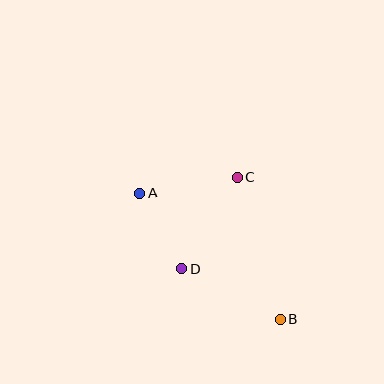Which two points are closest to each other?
Points A and D are closest to each other.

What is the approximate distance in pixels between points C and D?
The distance between C and D is approximately 107 pixels.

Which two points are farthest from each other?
Points A and B are farthest from each other.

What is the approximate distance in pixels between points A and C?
The distance between A and C is approximately 99 pixels.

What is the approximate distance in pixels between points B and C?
The distance between B and C is approximately 148 pixels.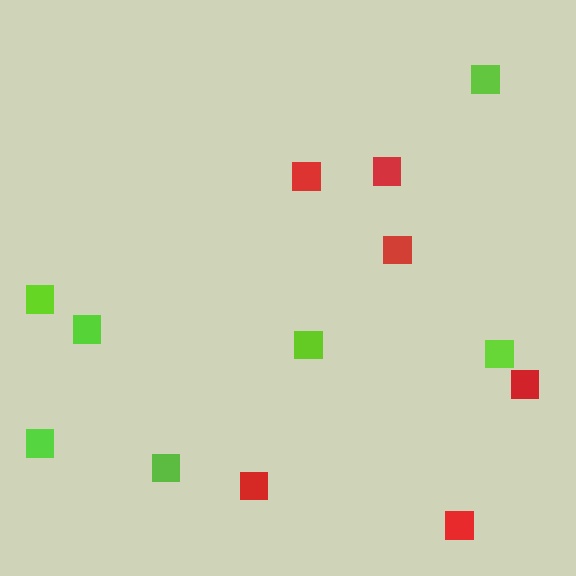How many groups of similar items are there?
There are 2 groups: one group of red squares (6) and one group of lime squares (7).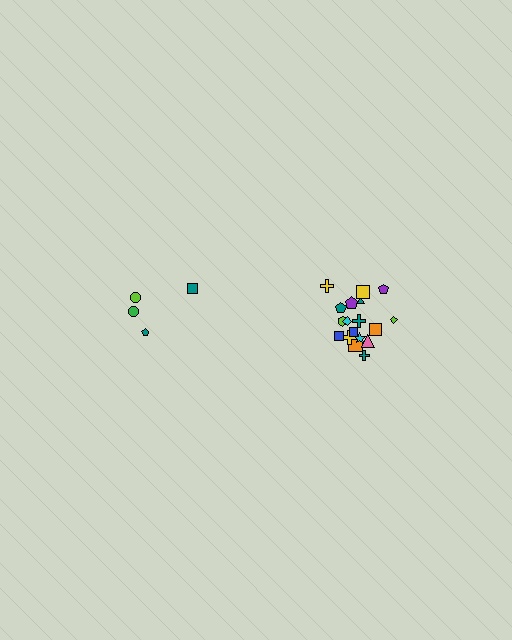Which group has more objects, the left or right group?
The right group.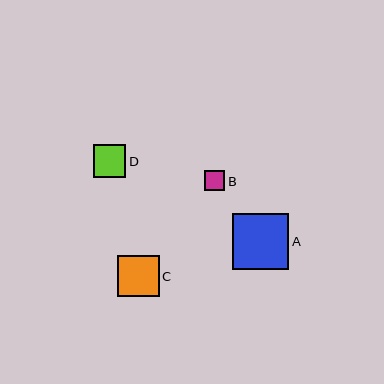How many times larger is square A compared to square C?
Square A is approximately 1.4 times the size of square C.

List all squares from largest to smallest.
From largest to smallest: A, C, D, B.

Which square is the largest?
Square A is the largest with a size of approximately 56 pixels.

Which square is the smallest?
Square B is the smallest with a size of approximately 20 pixels.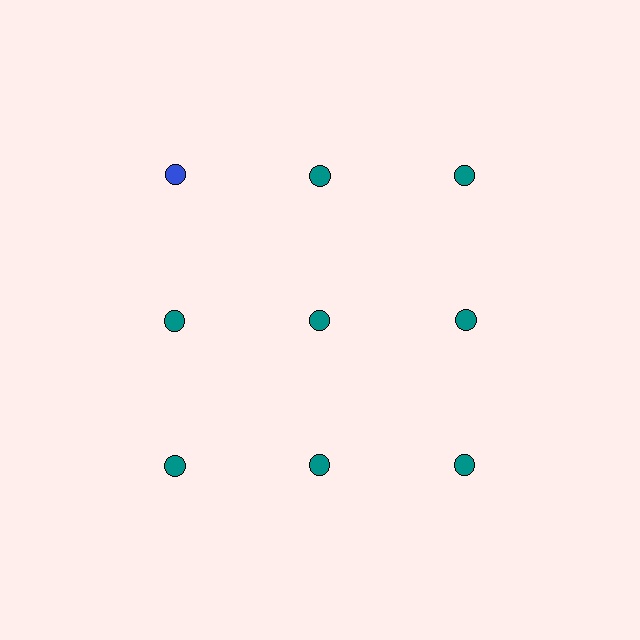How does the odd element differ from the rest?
It has a different color: blue instead of teal.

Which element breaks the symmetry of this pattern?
The blue circle in the top row, leftmost column breaks the symmetry. All other shapes are teal circles.